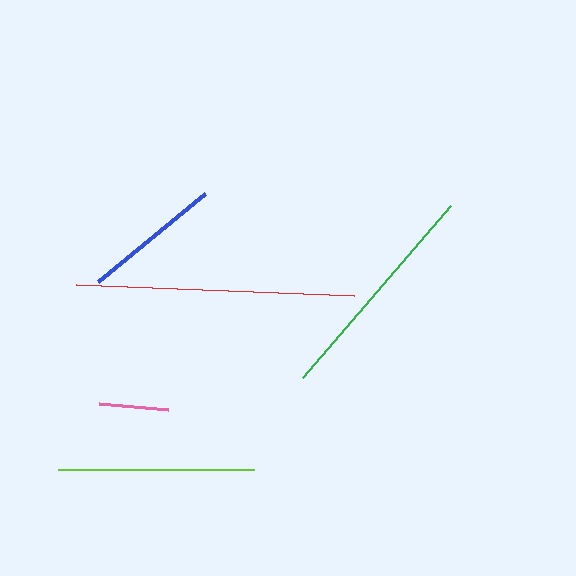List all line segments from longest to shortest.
From longest to shortest: red, green, lime, blue, pink.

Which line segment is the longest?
The red line is the longest at approximately 278 pixels.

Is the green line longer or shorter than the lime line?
The green line is longer than the lime line.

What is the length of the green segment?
The green segment is approximately 228 pixels long.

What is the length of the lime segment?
The lime segment is approximately 196 pixels long.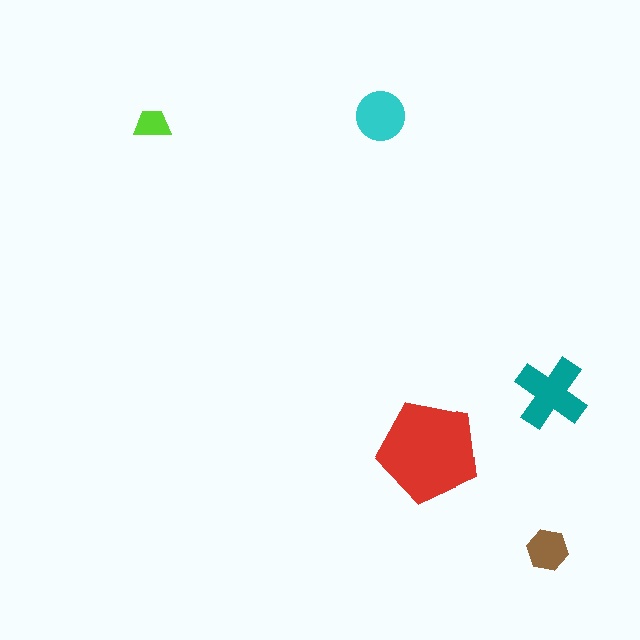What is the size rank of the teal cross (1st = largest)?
2nd.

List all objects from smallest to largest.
The lime trapezoid, the brown hexagon, the cyan circle, the teal cross, the red pentagon.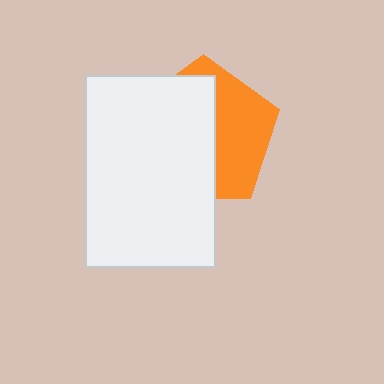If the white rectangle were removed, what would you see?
You would see the complete orange pentagon.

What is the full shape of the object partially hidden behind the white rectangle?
The partially hidden object is an orange pentagon.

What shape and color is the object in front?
The object in front is a white rectangle.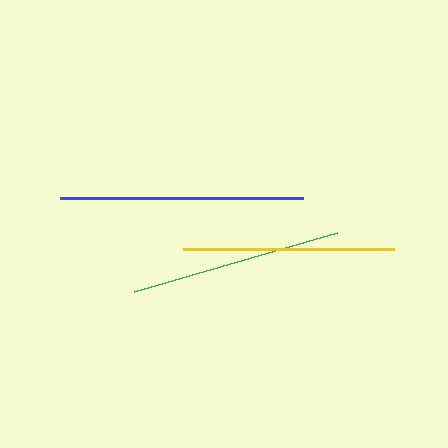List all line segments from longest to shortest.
From longest to shortest: blue, yellow, green.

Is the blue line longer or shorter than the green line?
The blue line is longer than the green line.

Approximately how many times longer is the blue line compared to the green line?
The blue line is approximately 1.2 times the length of the green line.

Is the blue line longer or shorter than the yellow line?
The blue line is longer than the yellow line.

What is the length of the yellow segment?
The yellow segment is approximately 211 pixels long.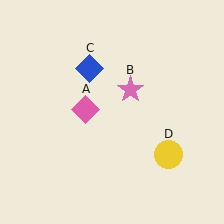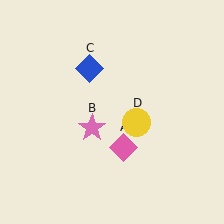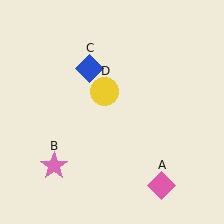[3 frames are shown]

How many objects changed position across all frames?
3 objects changed position: pink diamond (object A), pink star (object B), yellow circle (object D).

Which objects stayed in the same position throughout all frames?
Blue diamond (object C) remained stationary.